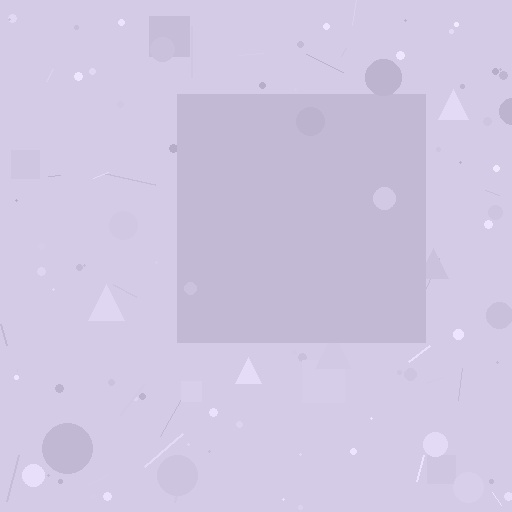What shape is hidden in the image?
A square is hidden in the image.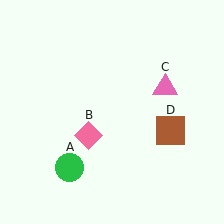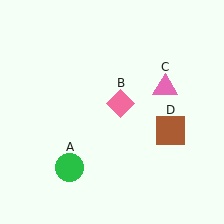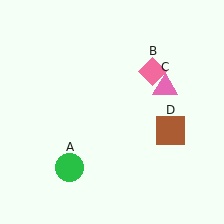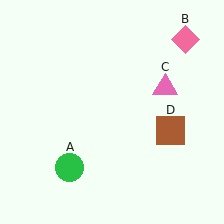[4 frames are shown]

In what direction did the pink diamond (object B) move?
The pink diamond (object B) moved up and to the right.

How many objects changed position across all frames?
1 object changed position: pink diamond (object B).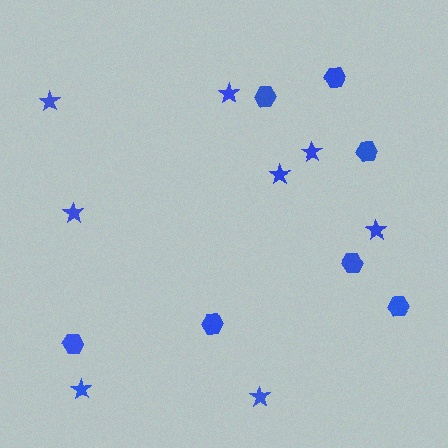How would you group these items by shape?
There are 2 groups: one group of hexagons (7) and one group of stars (8).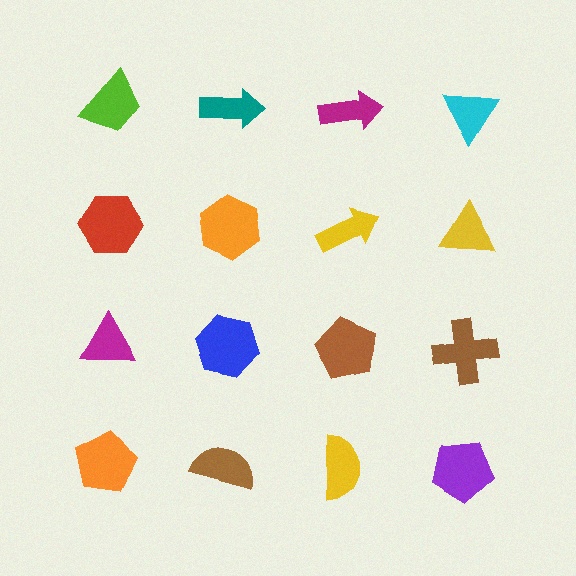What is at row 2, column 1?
A red hexagon.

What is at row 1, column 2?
A teal arrow.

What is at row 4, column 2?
A brown semicircle.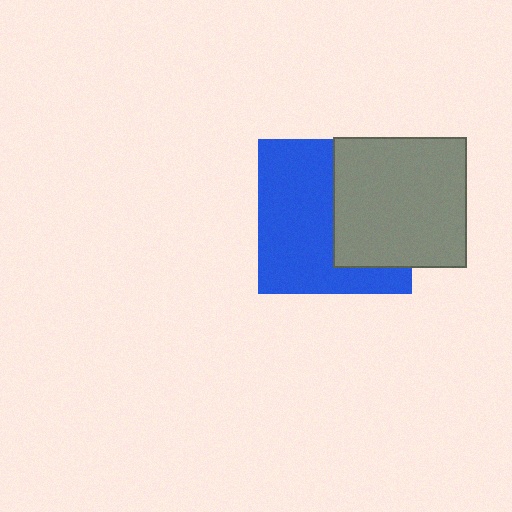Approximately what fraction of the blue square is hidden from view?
Roughly 42% of the blue square is hidden behind the gray rectangle.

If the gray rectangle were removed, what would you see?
You would see the complete blue square.